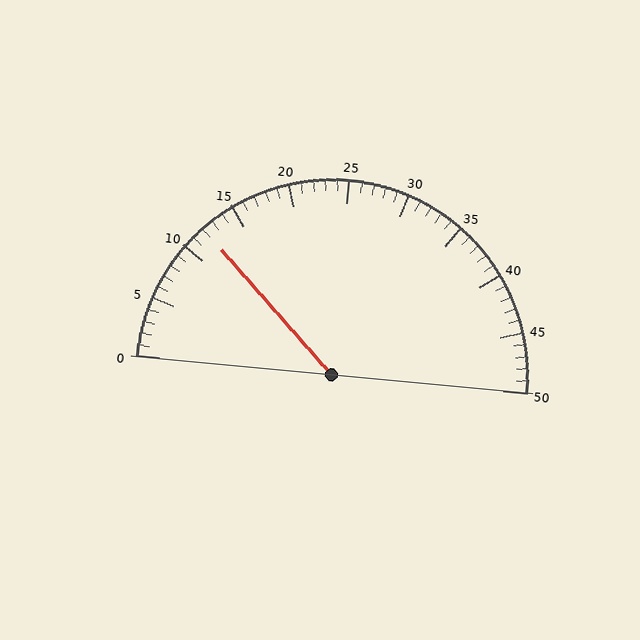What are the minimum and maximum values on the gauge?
The gauge ranges from 0 to 50.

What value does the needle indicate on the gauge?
The needle indicates approximately 12.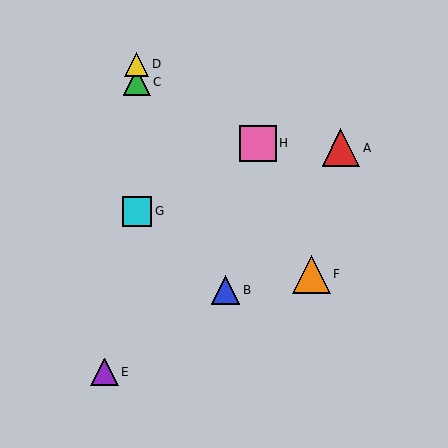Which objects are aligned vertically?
Objects C, D, G are aligned vertically.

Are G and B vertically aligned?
No, G is at x≈137 and B is at x≈226.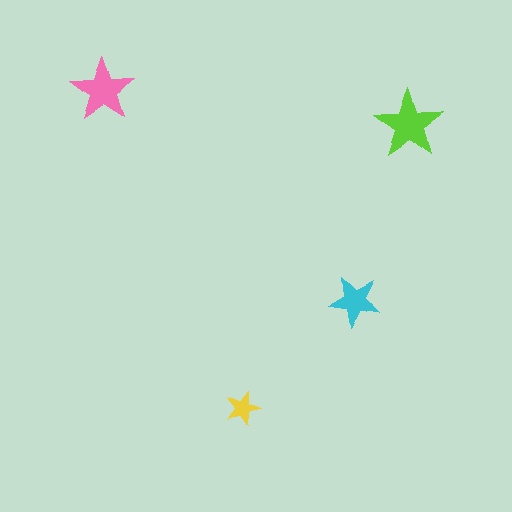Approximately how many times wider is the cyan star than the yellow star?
About 1.5 times wider.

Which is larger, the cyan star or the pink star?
The pink one.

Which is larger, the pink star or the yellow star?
The pink one.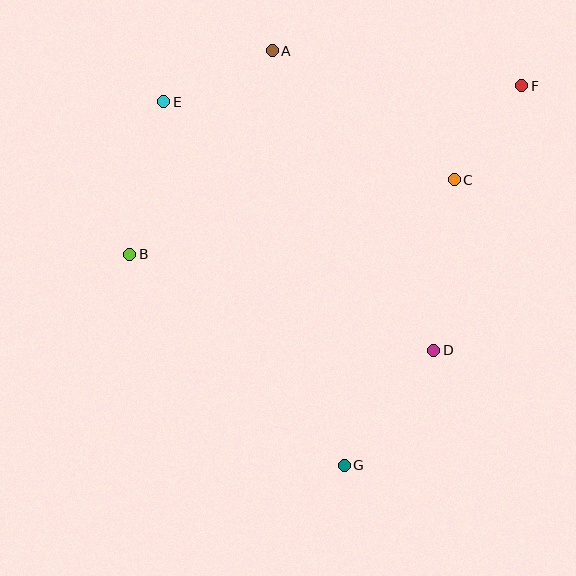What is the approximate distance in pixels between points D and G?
The distance between D and G is approximately 145 pixels.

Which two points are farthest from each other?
Points B and F are farthest from each other.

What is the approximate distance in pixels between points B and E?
The distance between B and E is approximately 156 pixels.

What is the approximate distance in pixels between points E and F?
The distance between E and F is approximately 358 pixels.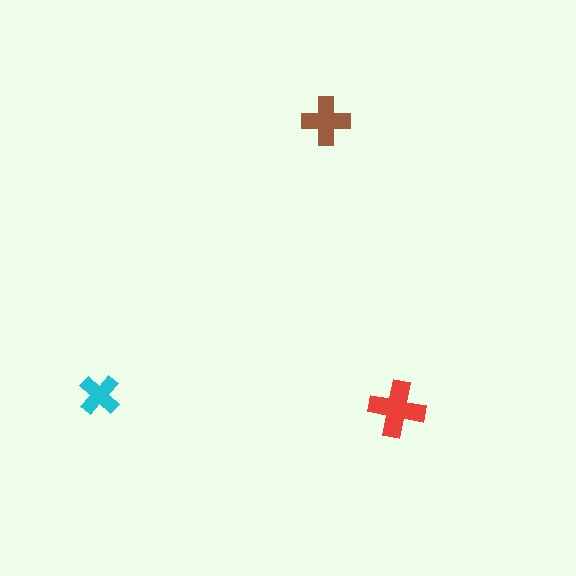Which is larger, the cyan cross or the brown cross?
The brown one.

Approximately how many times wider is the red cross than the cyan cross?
About 1.5 times wider.